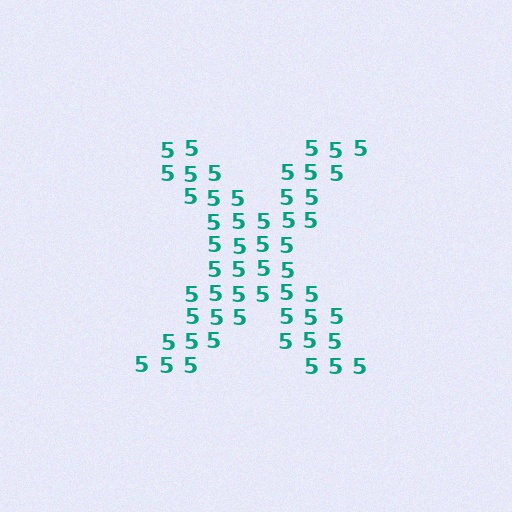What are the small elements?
The small elements are digit 5's.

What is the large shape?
The large shape is the letter X.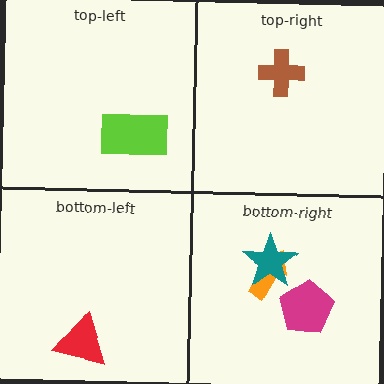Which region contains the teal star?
The bottom-right region.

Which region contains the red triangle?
The bottom-left region.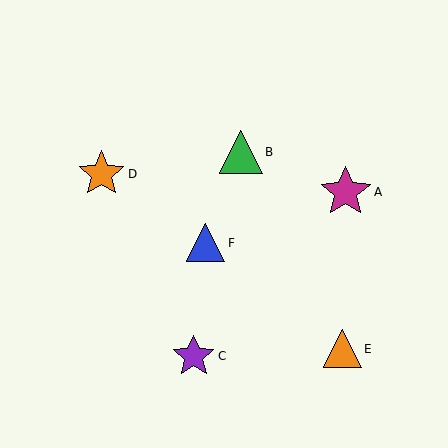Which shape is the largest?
The magenta star (labeled A) is the largest.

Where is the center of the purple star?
The center of the purple star is at (194, 356).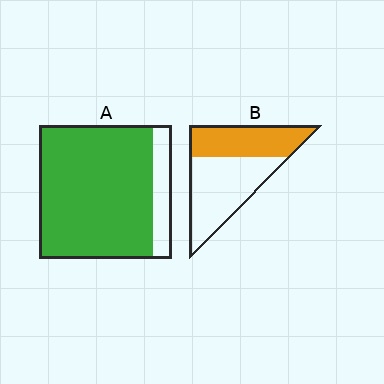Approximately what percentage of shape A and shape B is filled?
A is approximately 85% and B is approximately 40%.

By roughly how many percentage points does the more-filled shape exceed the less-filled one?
By roughly 45 percentage points (A over B).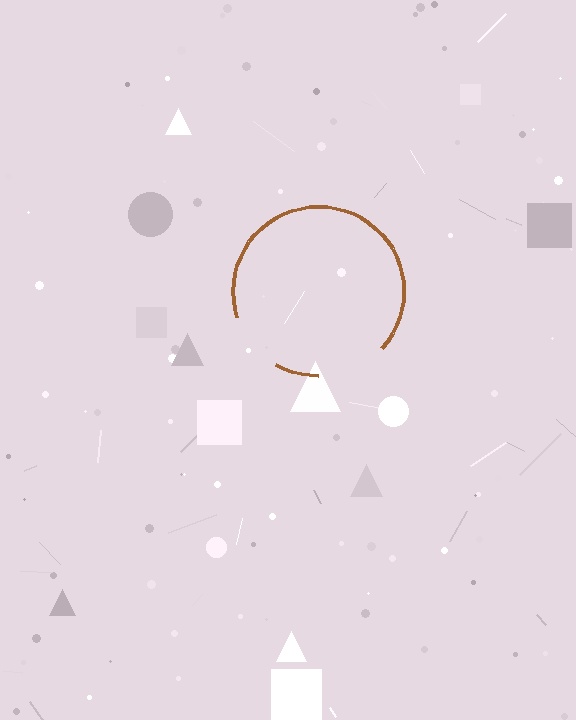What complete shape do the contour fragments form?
The contour fragments form a circle.